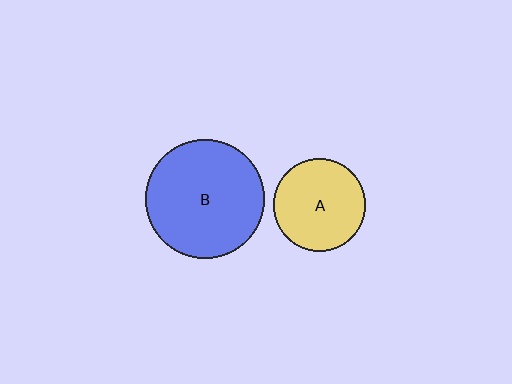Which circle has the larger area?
Circle B (blue).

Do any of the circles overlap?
No, none of the circles overlap.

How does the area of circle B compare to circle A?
Approximately 1.7 times.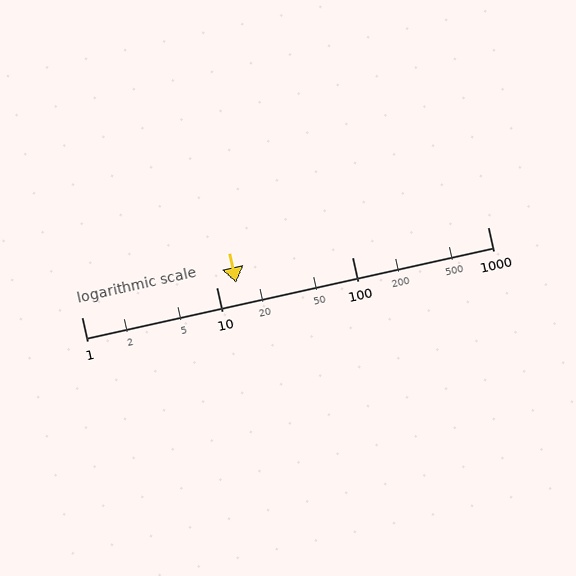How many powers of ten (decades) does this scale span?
The scale spans 3 decades, from 1 to 1000.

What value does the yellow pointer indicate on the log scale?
The pointer indicates approximately 14.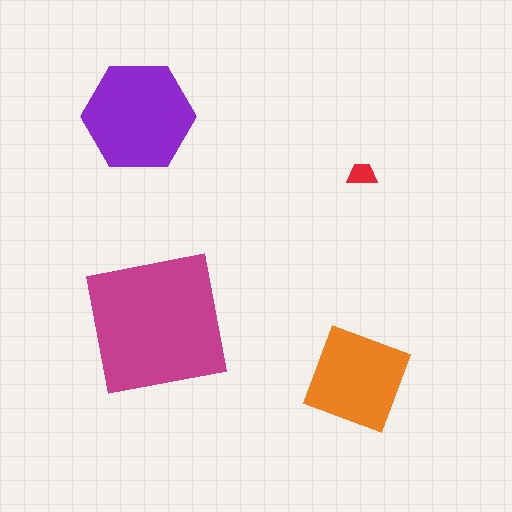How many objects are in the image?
There are 4 objects in the image.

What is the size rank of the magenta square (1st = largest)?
1st.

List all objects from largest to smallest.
The magenta square, the purple hexagon, the orange diamond, the red trapezoid.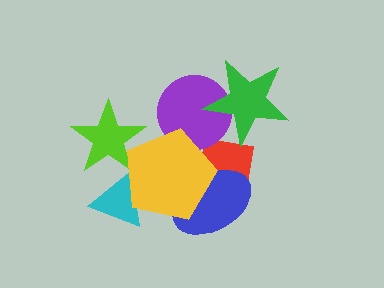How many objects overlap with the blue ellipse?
2 objects overlap with the blue ellipse.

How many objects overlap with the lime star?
2 objects overlap with the lime star.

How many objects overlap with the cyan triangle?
2 objects overlap with the cyan triangle.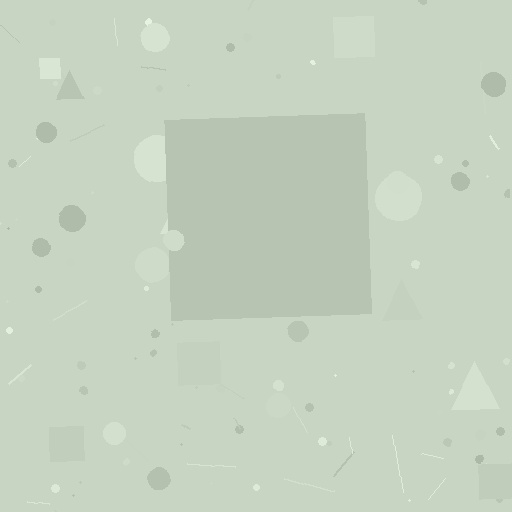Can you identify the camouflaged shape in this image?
The camouflaged shape is a square.